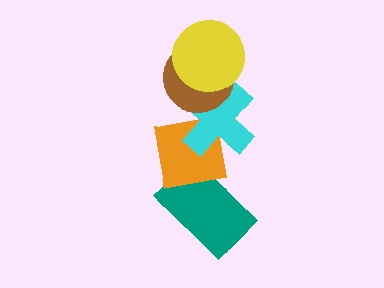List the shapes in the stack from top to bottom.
From top to bottom: the yellow circle, the brown circle, the cyan cross, the orange square, the teal rectangle.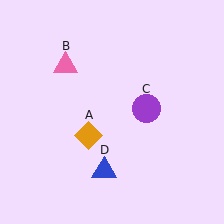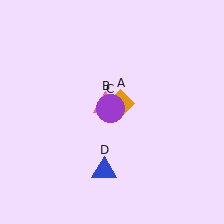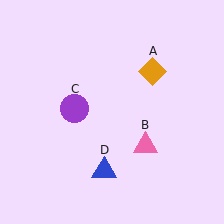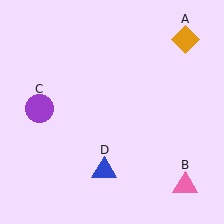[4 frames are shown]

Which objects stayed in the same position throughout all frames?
Blue triangle (object D) remained stationary.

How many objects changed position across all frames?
3 objects changed position: orange diamond (object A), pink triangle (object B), purple circle (object C).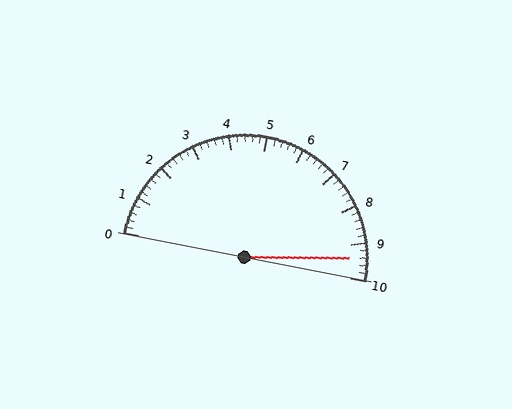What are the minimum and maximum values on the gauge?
The gauge ranges from 0 to 10.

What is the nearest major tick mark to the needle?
The nearest major tick mark is 9.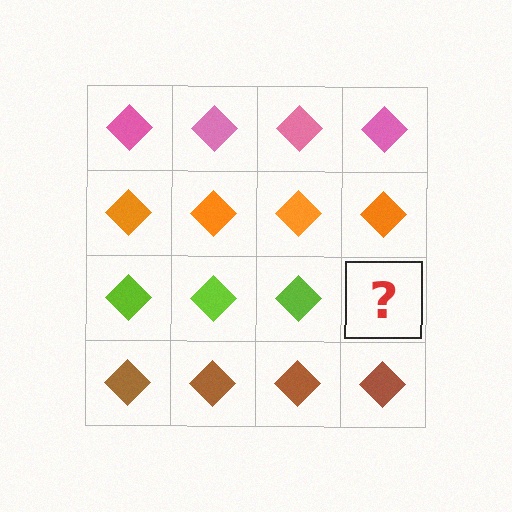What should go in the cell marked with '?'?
The missing cell should contain a lime diamond.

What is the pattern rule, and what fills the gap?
The rule is that each row has a consistent color. The gap should be filled with a lime diamond.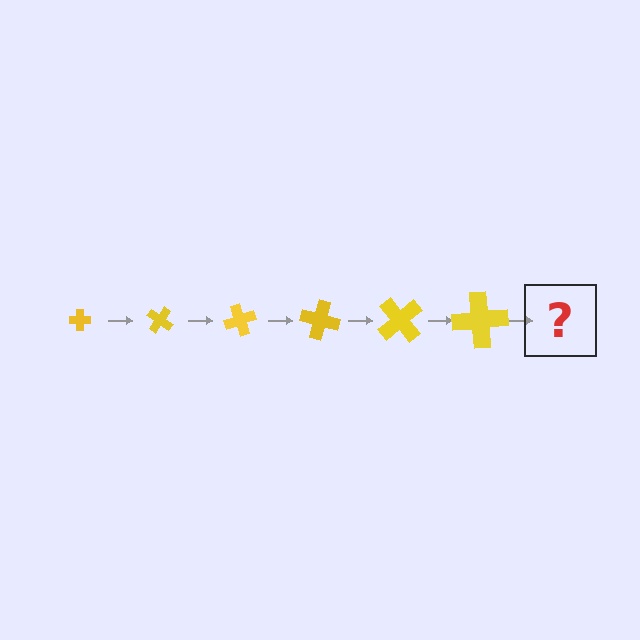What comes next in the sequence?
The next element should be a cross, larger than the previous one and rotated 210 degrees from the start.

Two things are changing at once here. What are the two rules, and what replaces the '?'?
The two rules are that the cross grows larger each step and it rotates 35 degrees each step. The '?' should be a cross, larger than the previous one and rotated 210 degrees from the start.